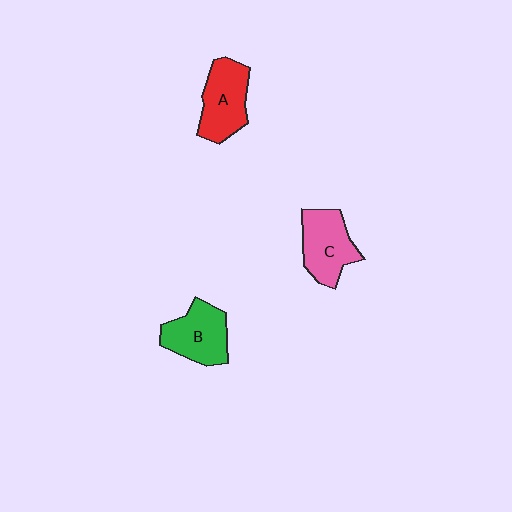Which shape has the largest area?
Shape A (red).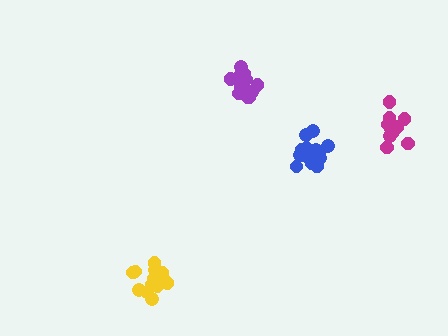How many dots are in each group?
Group 1: 17 dots, Group 2: 13 dots, Group 3: 14 dots, Group 4: 14 dots (58 total).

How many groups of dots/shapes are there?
There are 4 groups.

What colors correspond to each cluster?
The clusters are colored: blue, magenta, yellow, purple.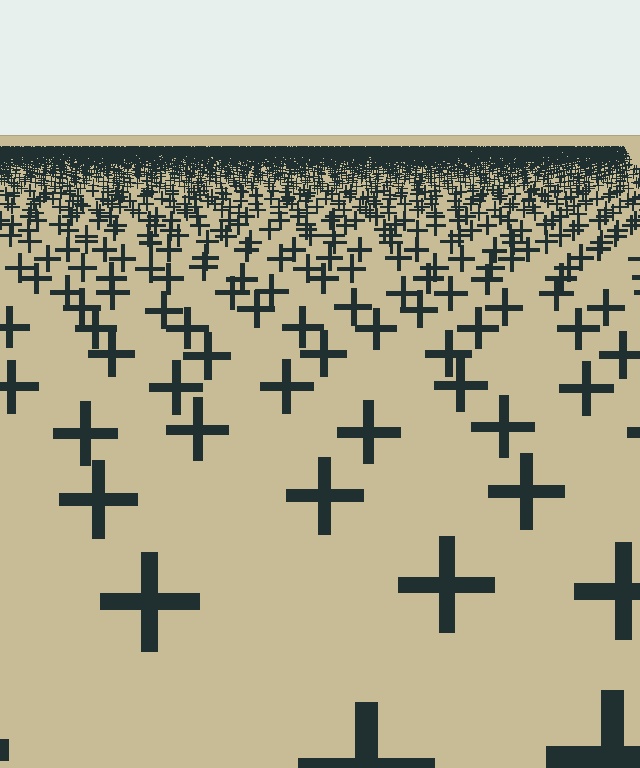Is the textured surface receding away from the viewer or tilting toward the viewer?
The surface is receding away from the viewer. Texture elements get smaller and denser toward the top.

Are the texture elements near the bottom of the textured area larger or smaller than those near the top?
Larger. Near the bottom, elements are closer to the viewer and appear at a bigger on-screen size.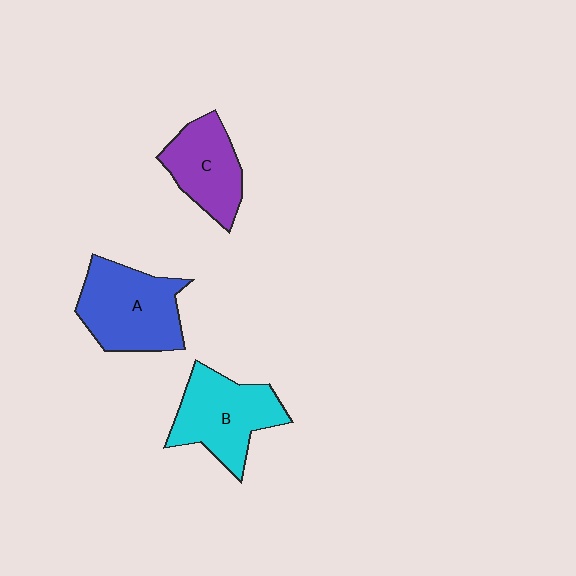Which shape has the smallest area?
Shape C (purple).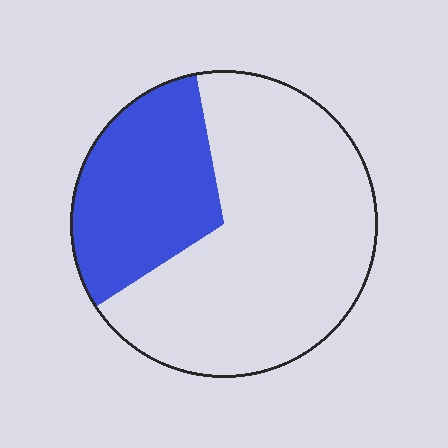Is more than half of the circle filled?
No.